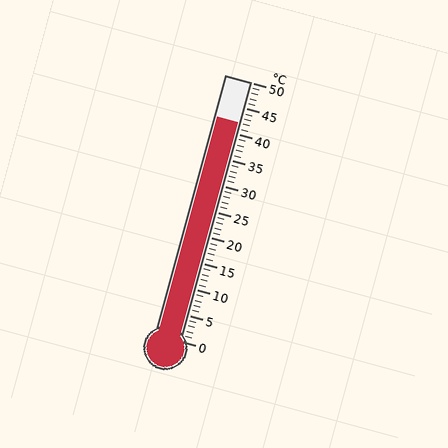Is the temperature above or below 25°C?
The temperature is above 25°C.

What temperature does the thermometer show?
The thermometer shows approximately 42°C.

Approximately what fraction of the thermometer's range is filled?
The thermometer is filled to approximately 85% of its range.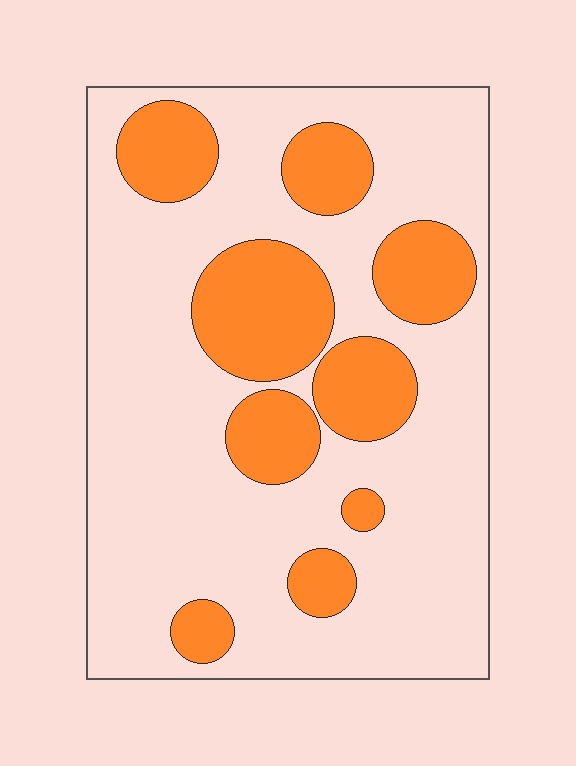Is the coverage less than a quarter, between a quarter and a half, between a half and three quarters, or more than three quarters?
Between a quarter and a half.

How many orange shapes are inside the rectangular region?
9.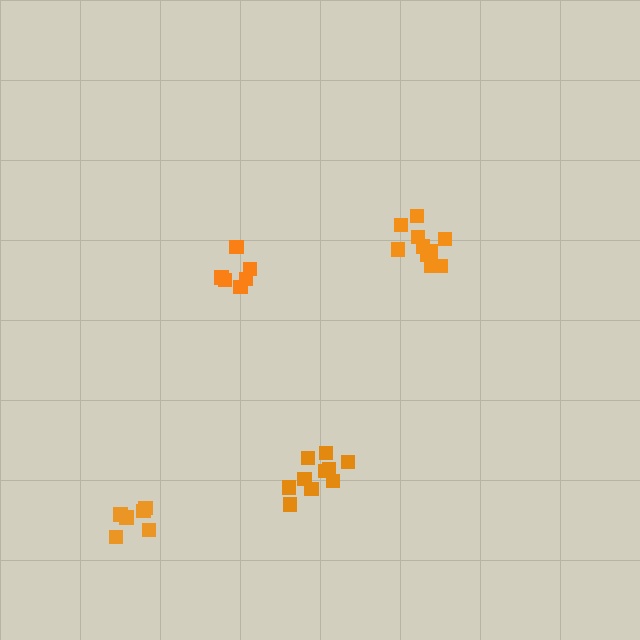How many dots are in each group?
Group 1: 10 dots, Group 2: 10 dots, Group 3: 6 dots, Group 4: 6 dots (32 total).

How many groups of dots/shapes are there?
There are 4 groups.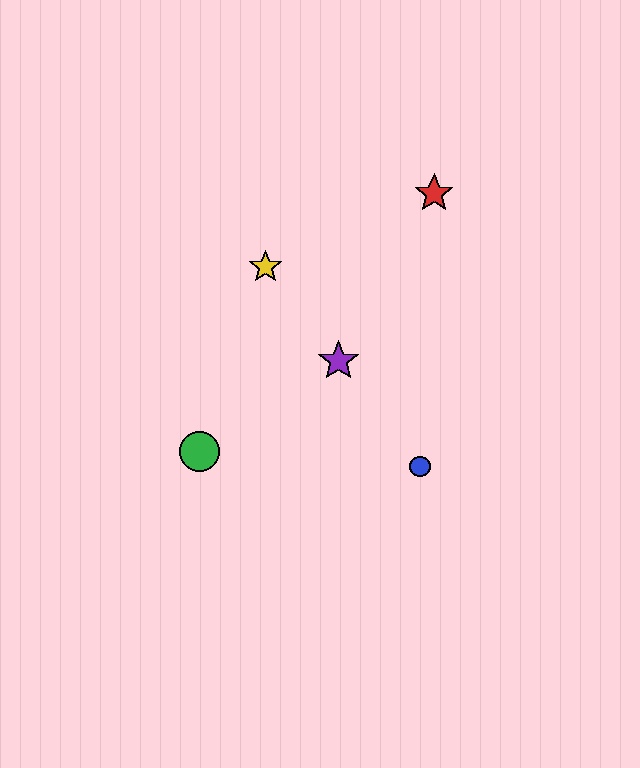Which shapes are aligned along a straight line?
The blue circle, the yellow star, the purple star are aligned along a straight line.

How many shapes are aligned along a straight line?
3 shapes (the blue circle, the yellow star, the purple star) are aligned along a straight line.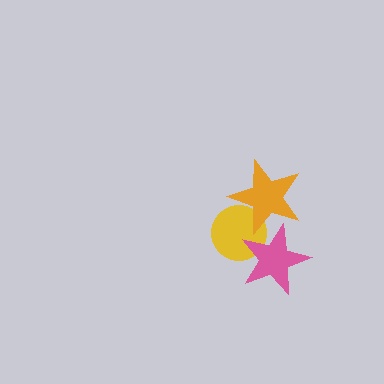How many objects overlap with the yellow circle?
2 objects overlap with the yellow circle.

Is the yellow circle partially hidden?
Yes, it is partially covered by another shape.